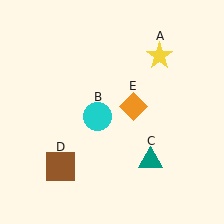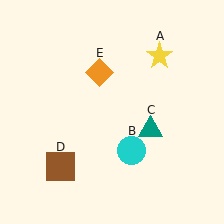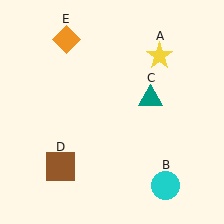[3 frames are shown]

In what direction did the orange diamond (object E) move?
The orange diamond (object E) moved up and to the left.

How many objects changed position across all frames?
3 objects changed position: cyan circle (object B), teal triangle (object C), orange diamond (object E).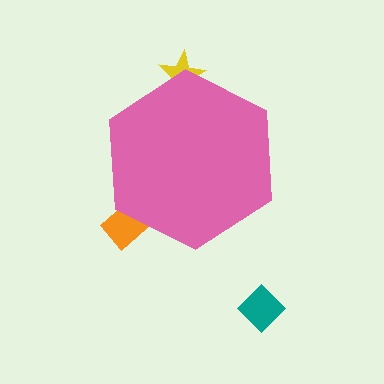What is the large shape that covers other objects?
A pink hexagon.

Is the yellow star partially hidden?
Yes, the yellow star is partially hidden behind the pink hexagon.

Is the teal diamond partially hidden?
No, the teal diamond is fully visible.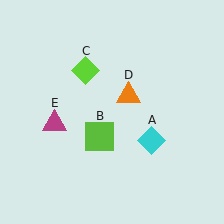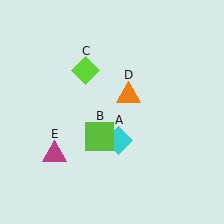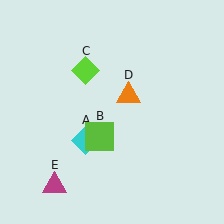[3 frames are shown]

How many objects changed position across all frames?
2 objects changed position: cyan diamond (object A), magenta triangle (object E).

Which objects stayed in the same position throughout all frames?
Lime square (object B) and lime diamond (object C) and orange triangle (object D) remained stationary.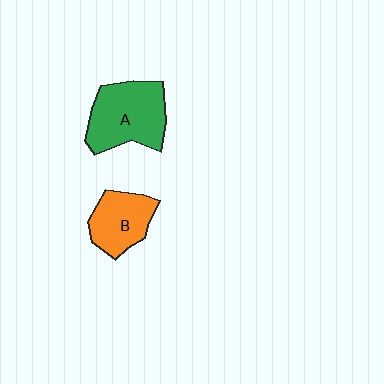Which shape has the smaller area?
Shape B (orange).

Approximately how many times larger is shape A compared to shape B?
Approximately 1.4 times.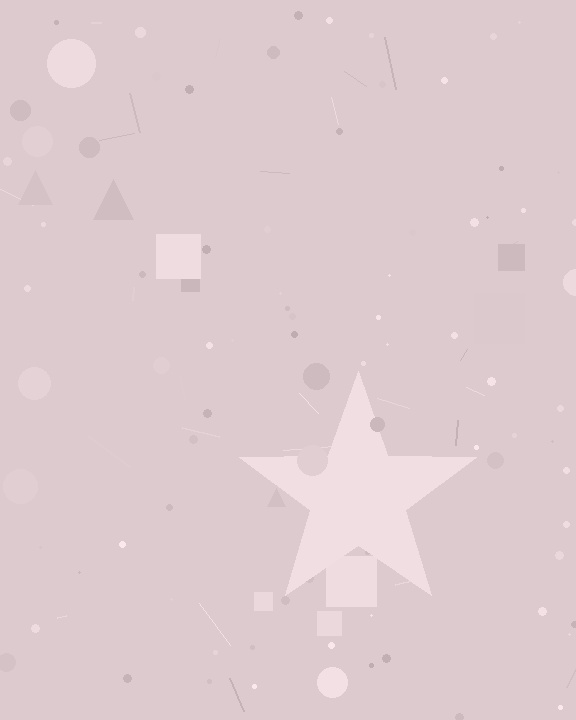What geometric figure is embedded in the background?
A star is embedded in the background.